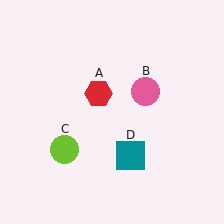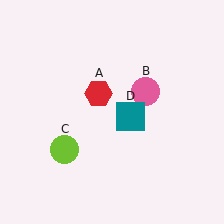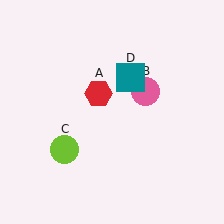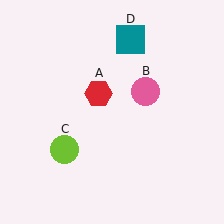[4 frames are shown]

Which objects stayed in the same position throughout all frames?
Red hexagon (object A) and pink circle (object B) and lime circle (object C) remained stationary.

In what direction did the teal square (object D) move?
The teal square (object D) moved up.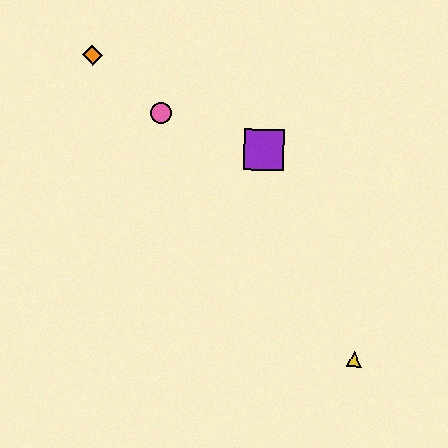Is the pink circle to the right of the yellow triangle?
No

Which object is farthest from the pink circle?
The yellow triangle is farthest from the pink circle.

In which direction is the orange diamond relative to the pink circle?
The orange diamond is to the left of the pink circle.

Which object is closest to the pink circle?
The orange diamond is closest to the pink circle.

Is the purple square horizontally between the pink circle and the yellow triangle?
Yes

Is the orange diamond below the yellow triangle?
No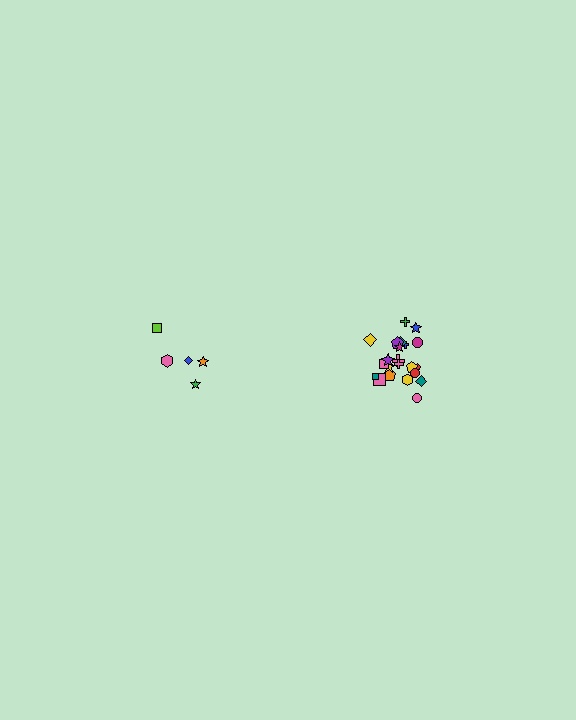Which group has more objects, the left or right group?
The right group.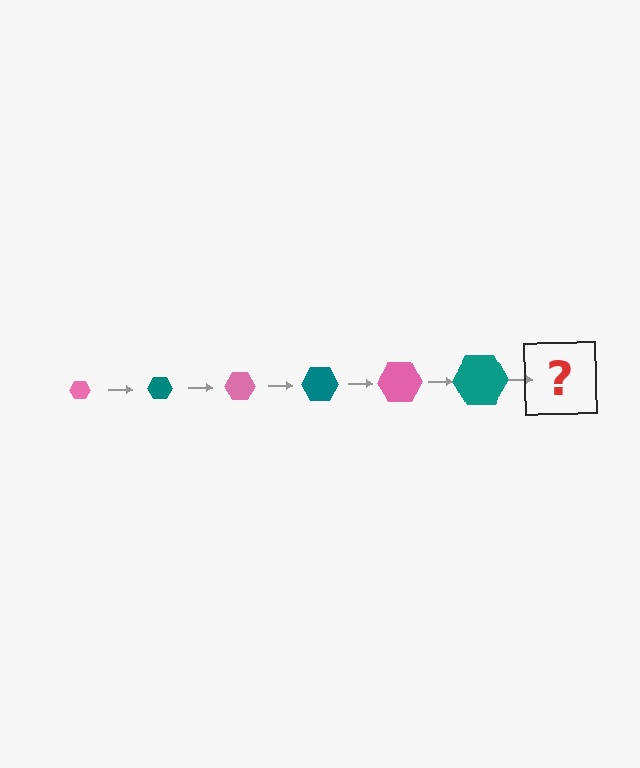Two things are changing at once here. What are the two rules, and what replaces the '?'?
The two rules are that the hexagon grows larger each step and the color cycles through pink and teal. The '?' should be a pink hexagon, larger than the previous one.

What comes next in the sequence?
The next element should be a pink hexagon, larger than the previous one.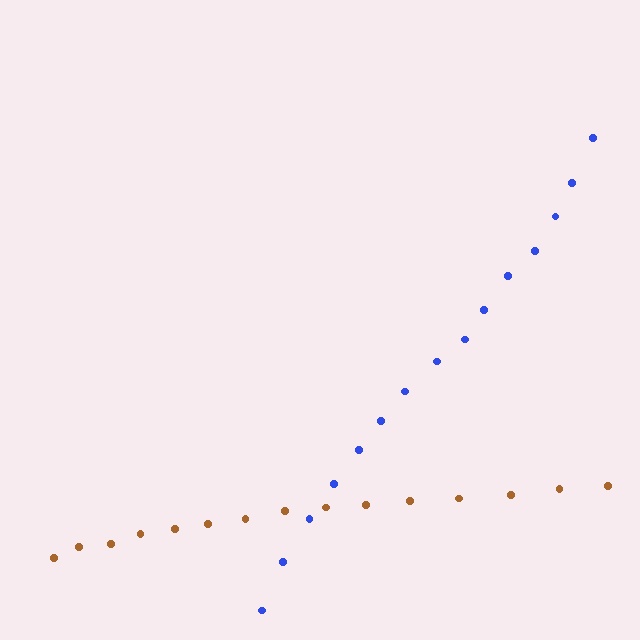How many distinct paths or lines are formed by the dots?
There are 2 distinct paths.